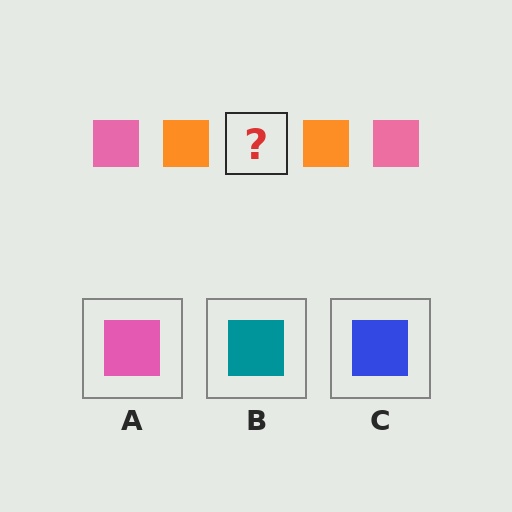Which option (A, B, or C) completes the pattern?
A.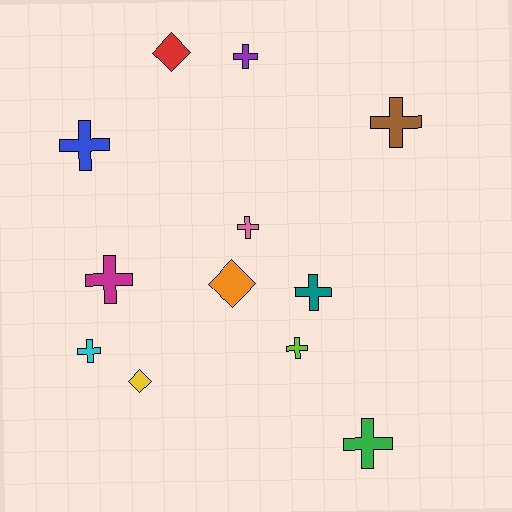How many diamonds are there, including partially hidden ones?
There are 3 diamonds.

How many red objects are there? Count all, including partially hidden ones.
There is 1 red object.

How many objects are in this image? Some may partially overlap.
There are 12 objects.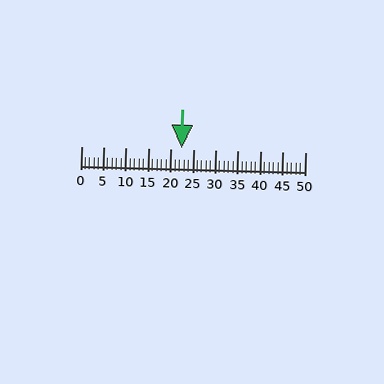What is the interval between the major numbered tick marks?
The major tick marks are spaced 5 units apart.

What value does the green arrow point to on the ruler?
The green arrow points to approximately 22.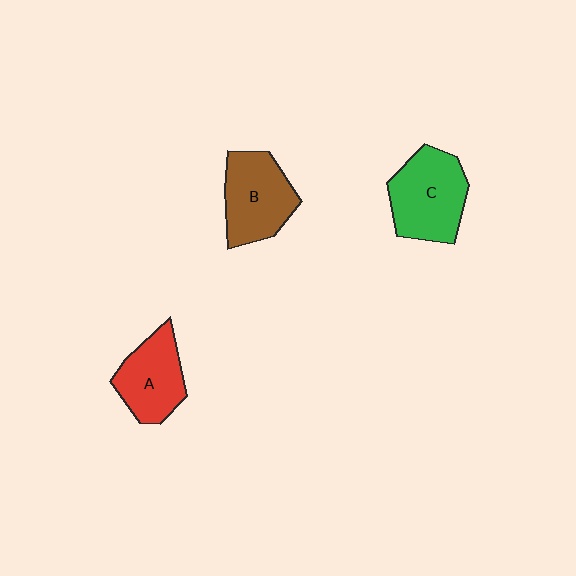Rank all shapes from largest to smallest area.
From largest to smallest: C (green), B (brown), A (red).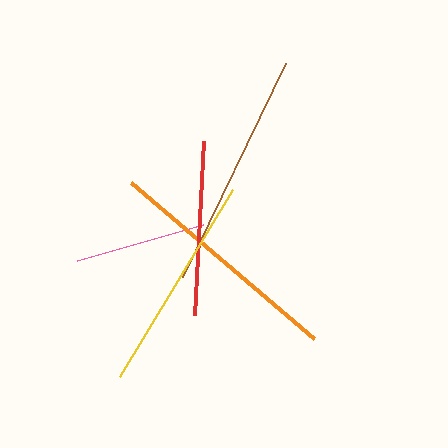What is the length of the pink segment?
The pink segment is approximately 131 pixels long.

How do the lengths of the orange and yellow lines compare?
The orange and yellow lines are approximately the same length.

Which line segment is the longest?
The orange line is the longest at approximately 240 pixels.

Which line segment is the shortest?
The pink line is the shortest at approximately 131 pixels.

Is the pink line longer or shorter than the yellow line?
The yellow line is longer than the pink line.